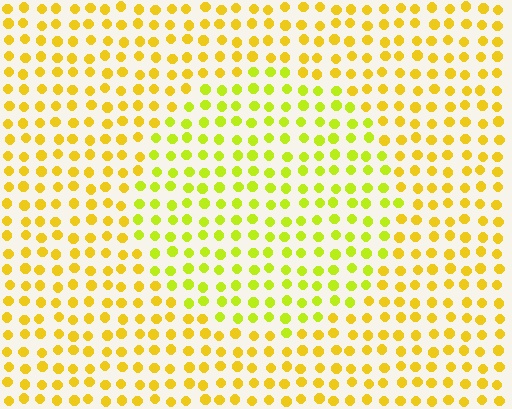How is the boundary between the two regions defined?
The boundary is defined purely by a slight shift in hue (about 25 degrees). Spacing, size, and orientation are identical on both sides.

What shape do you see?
I see a circle.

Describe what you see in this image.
The image is filled with small yellow elements in a uniform arrangement. A circle-shaped region is visible where the elements are tinted to a slightly different hue, forming a subtle color boundary.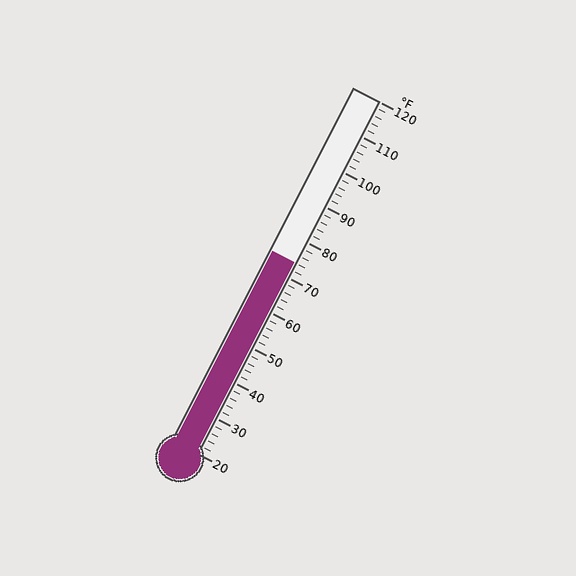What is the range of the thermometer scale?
The thermometer scale ranges from 20°F to 120°F.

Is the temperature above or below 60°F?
The temperature is above 60°F.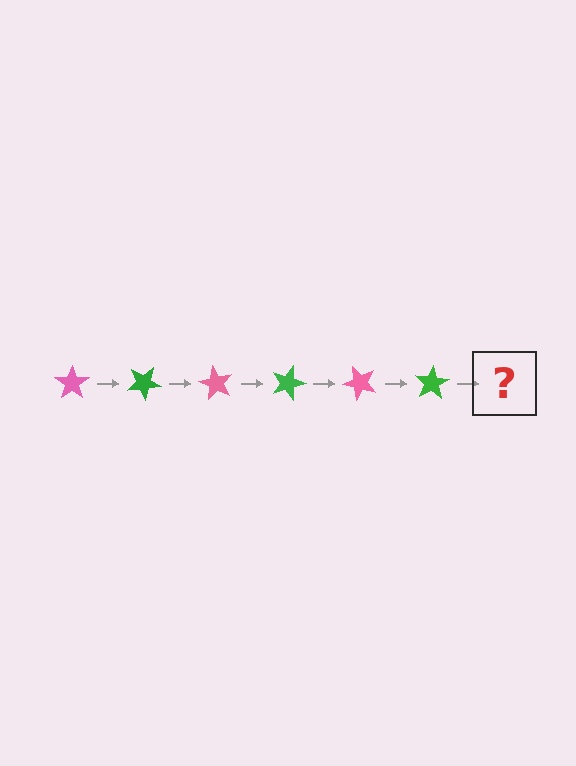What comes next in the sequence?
The next element should be a pink star, rotated 180 degrees from the start.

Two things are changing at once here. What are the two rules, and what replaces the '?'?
The two rules are that it rotates 30 degrees each step and the color cycles through pink and green. The '?' should be a pink star, rotated 180 degrees from the start.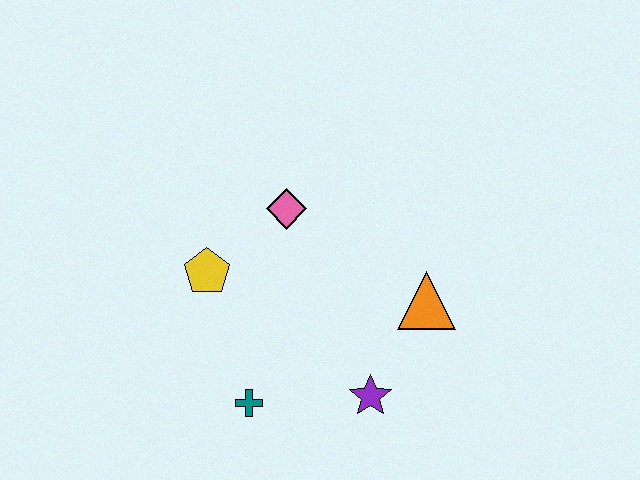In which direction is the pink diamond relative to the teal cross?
The pink diamond is above the teal cross.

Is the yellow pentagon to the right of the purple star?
No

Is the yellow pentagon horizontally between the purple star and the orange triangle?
No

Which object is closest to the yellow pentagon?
The pink diamond is closest to the yellow pentagon.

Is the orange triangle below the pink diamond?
Yes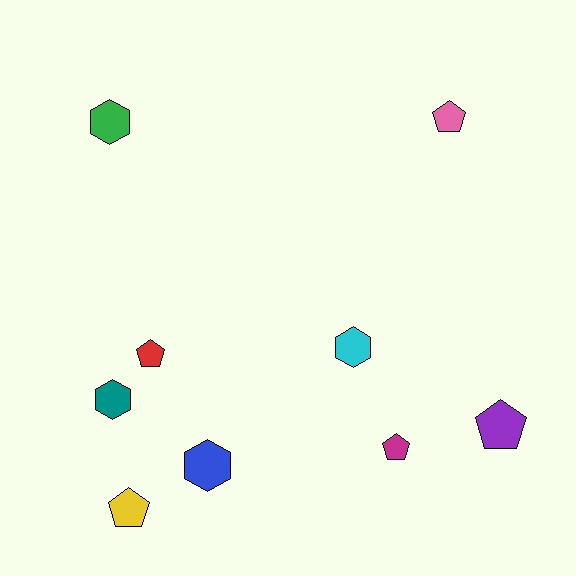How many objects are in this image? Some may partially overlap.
There are 9 objects.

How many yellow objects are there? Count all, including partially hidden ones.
There is 1 yellow object.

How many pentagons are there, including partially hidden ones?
There are 5 pentagons.